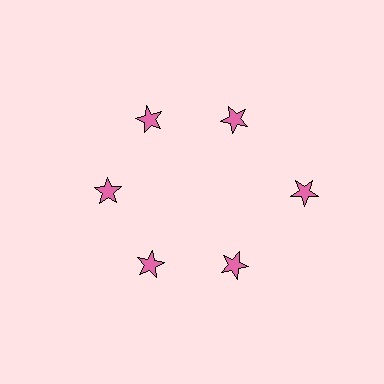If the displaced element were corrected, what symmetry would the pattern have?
It would have 6-fold rotational symmetry — the pattern would map onto itself every 60 degrees.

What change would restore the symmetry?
The symmetry would be restored by moving it inward, back onto the ring so that all 6 stars sit at equal angles and equal distance from the center.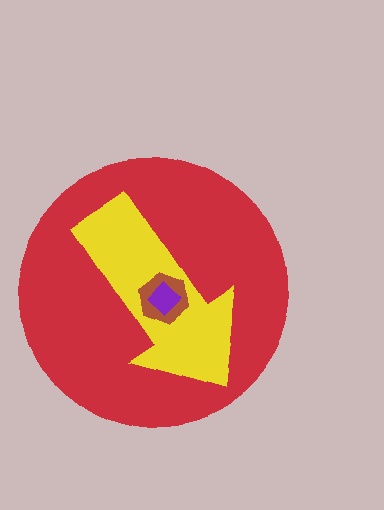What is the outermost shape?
The red circle.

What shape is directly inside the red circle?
The yellow arrow.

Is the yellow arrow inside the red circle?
Yes.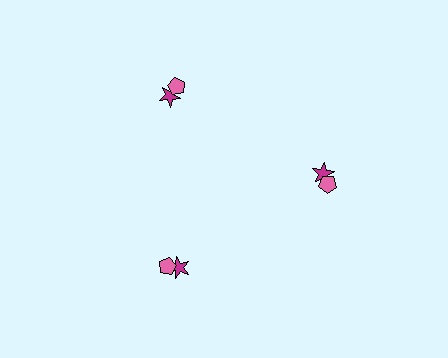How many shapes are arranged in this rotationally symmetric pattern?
There are 6 shapes, arranged in 3 groups of 2.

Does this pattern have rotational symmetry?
Yes, this pattern has 3-fold rotational symmetry. It looks the same after rotating 120 degrees around the center.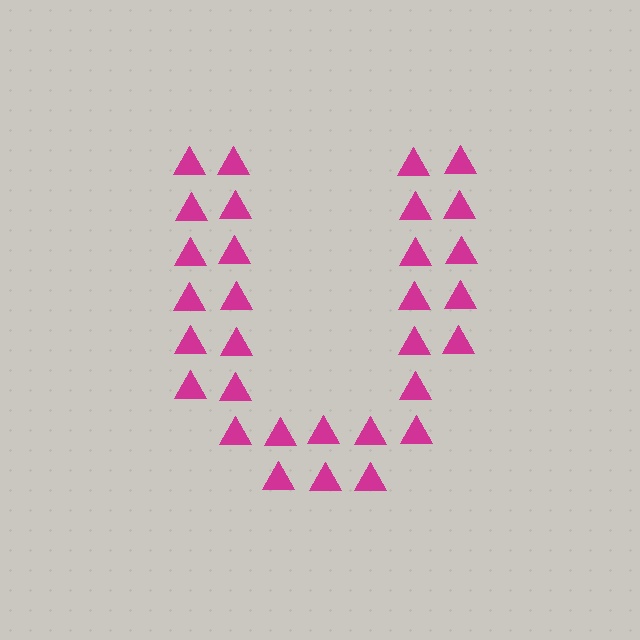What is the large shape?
The large shape is the letter U.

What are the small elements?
The small elements are triangles.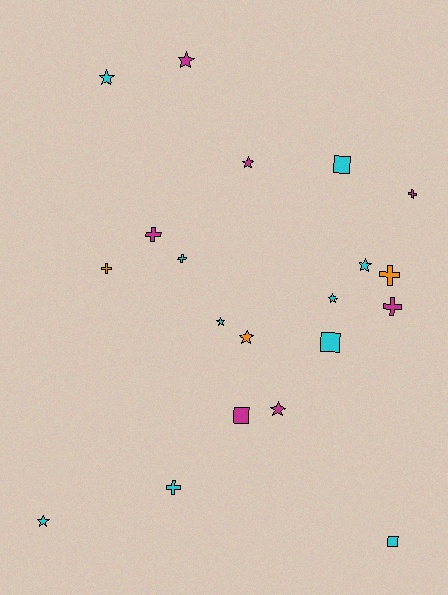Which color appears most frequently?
Cyan, with 10 objects.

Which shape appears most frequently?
Star, with 9 objects.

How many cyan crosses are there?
There are 2 cyan crosses.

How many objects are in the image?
There are 20 objects.